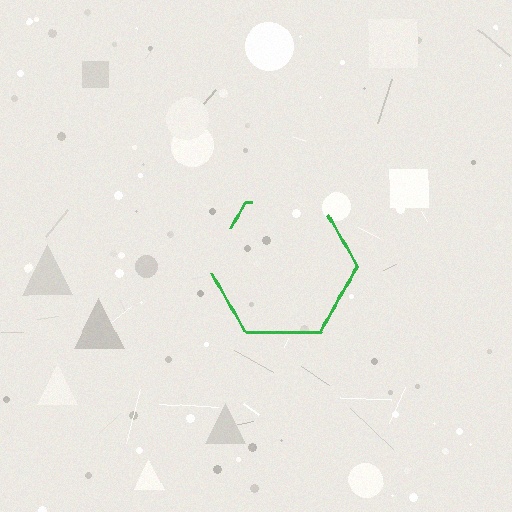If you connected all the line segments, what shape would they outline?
They would outline a hexagon.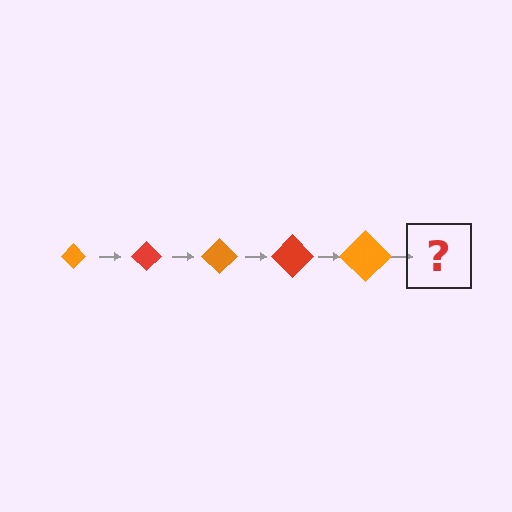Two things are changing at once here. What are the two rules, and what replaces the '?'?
The two rules are that the diamond grows larger each step and the color cycles through orange and red. The '?' should be a red diamond, larger than the previous one.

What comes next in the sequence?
The next element should be a red diamond, larger than the previous one.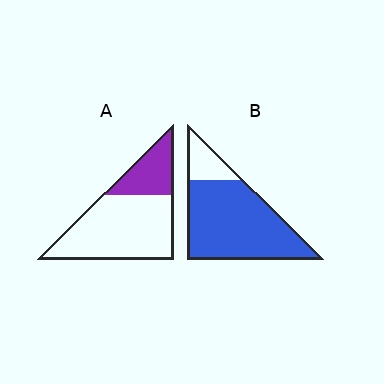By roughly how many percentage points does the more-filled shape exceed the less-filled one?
By roughly 55 percentage points (B over A).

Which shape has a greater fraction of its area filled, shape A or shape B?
Shape B.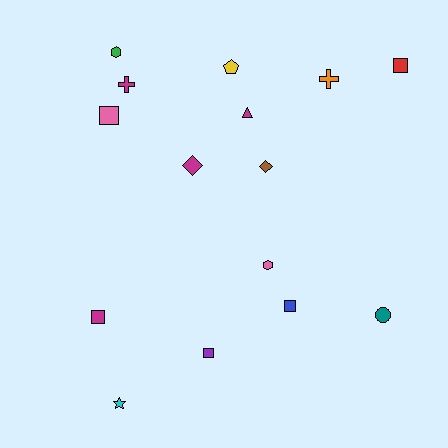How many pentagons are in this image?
There is 1 pentagon.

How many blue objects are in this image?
There is 1 blue object.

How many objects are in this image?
There are 15 objects.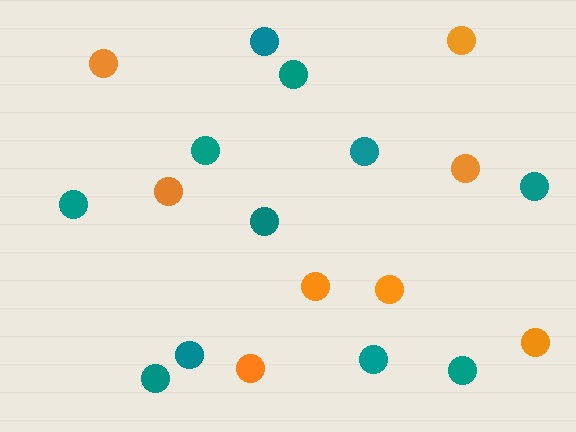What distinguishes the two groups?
There are 2 groups: one group of teal circles (11) and one group of orange circles (8).